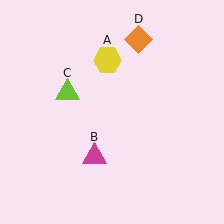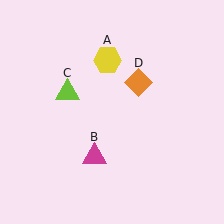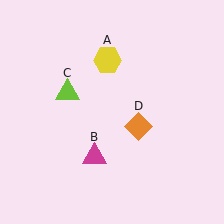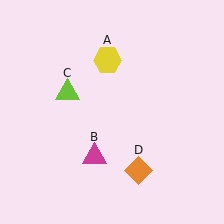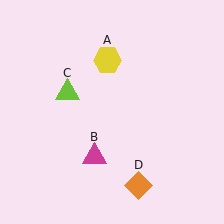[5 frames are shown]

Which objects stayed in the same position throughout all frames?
Yellow hexagon (object A) and magenta triangle (object B) and lime triangle (object C) remained stationary.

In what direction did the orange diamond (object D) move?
The orange diamond (object D) moved down.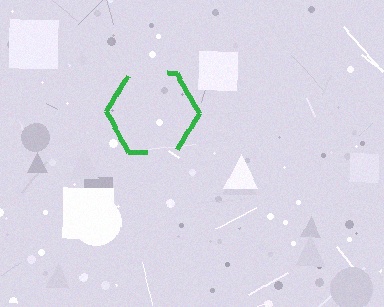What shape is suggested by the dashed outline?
The dashed outline suggests a hexagon.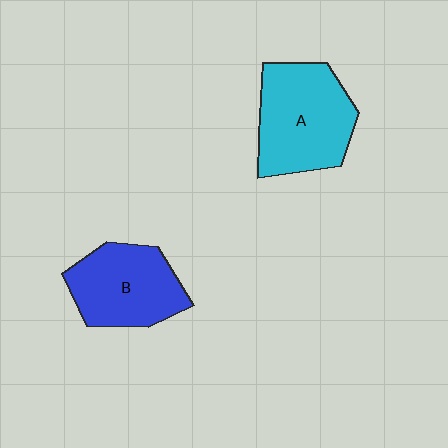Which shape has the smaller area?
Shape B (blue).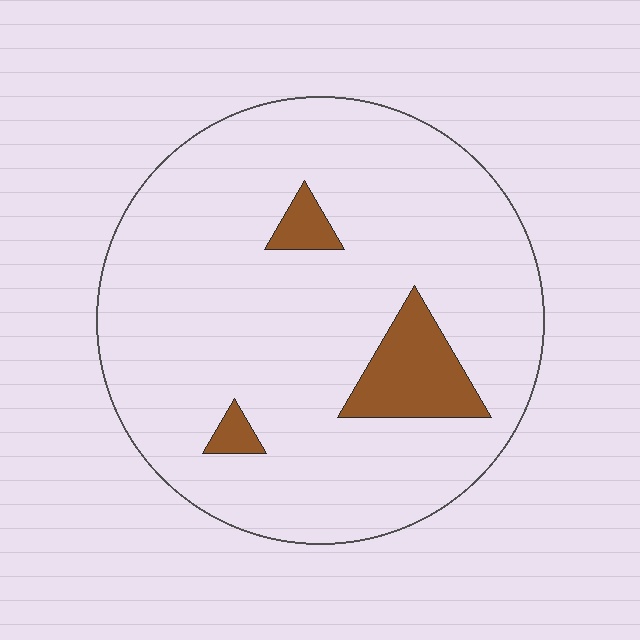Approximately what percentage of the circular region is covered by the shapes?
Approximately 10%.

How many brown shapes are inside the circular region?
3.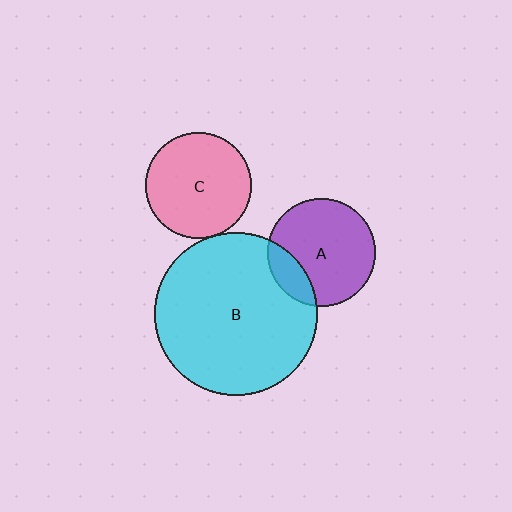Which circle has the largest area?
Circle B (cyan).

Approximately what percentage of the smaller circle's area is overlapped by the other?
Approximately 20%.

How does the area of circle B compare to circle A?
Approximately 2.3 times.